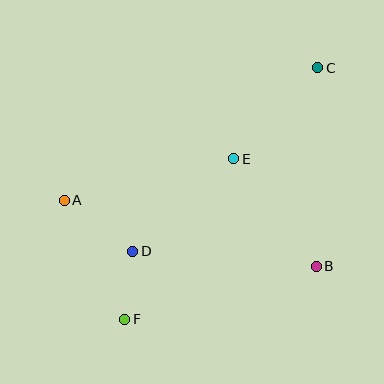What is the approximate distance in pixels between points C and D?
The distance between C and D is approximately 261 pixels.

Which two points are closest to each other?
Points D and F are closest to each other.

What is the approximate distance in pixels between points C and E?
The distance between C and E is approximately 124 pixels.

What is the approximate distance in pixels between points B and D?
The distance between B and D is approximately 184 pixels.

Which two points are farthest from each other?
Points C and F are farthest from each other.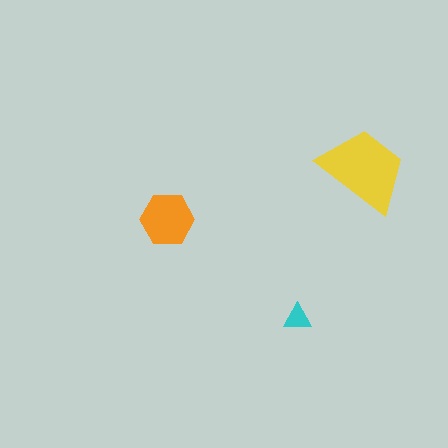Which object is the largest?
The yellow trapezoid.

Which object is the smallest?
The cyan triangle.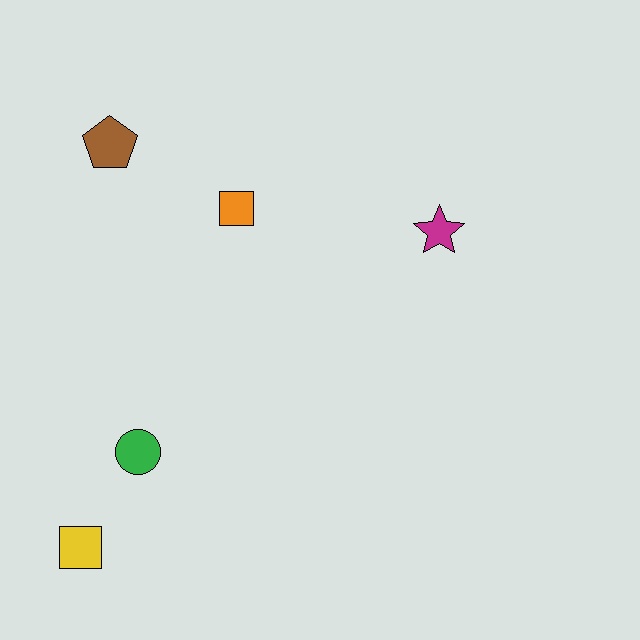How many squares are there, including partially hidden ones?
There are 2 squares.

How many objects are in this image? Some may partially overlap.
There are 5 objects.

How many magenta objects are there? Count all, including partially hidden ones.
There is 1 magenta object.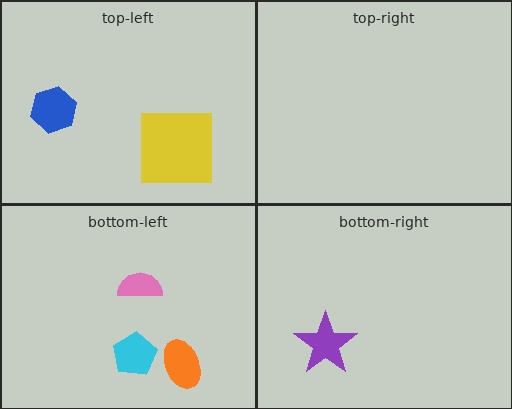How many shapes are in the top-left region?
2.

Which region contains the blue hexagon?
The top-left region.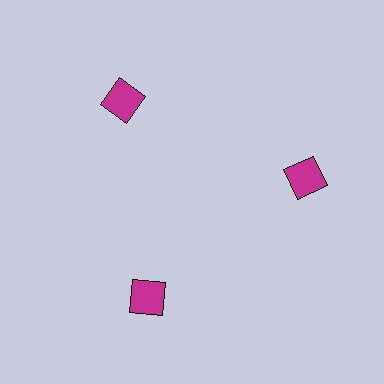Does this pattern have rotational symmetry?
Yes, this pattern has 3-fold rotational symmetry. It looks the same after rotating 120 degrees around the center.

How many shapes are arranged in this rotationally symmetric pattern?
There are 3 shapes, arranged in 3 groups of 1.